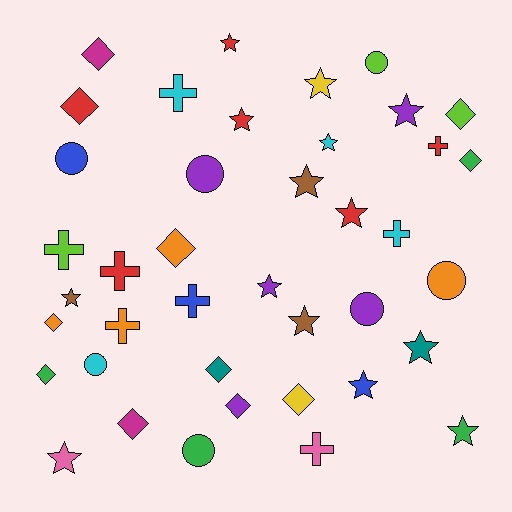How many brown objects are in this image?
There are 3 brown objects.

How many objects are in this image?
There are 40 objects.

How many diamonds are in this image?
There are 11 diamonds.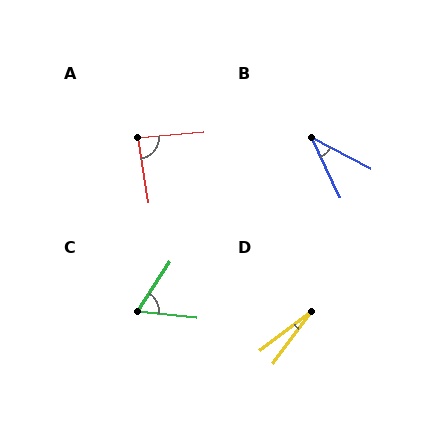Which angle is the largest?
A, at approximately 86 degrees.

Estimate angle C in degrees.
Approximately 63 degrees.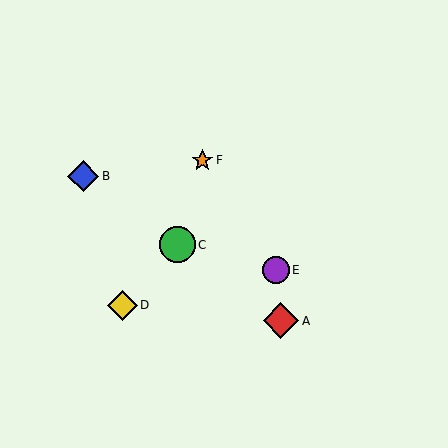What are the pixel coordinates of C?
Object C is at (177, 245).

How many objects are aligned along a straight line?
3 objects (A, B, C) are aligned along a straight line.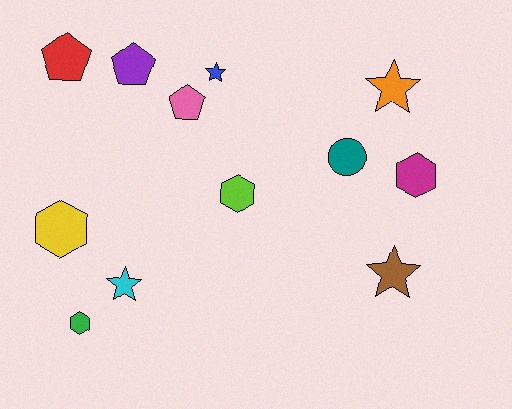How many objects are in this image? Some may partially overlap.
There are 12 objects.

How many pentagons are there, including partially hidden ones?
There are 3 pentagons.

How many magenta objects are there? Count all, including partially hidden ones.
There is 1 magenta object.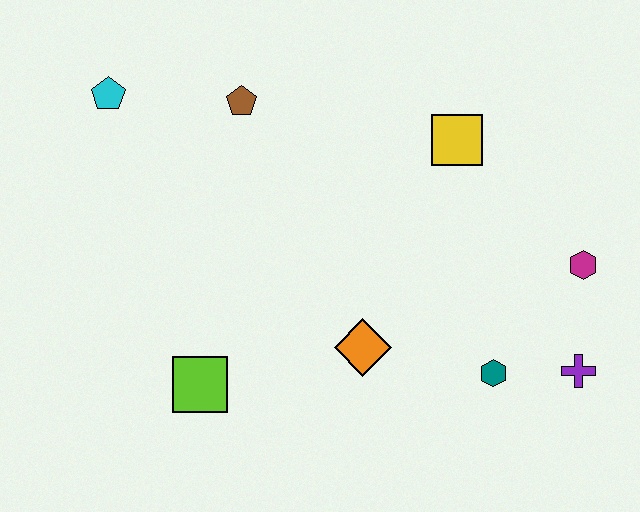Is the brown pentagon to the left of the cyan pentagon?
No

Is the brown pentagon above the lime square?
Yes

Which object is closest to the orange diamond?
The teal hexagon is closest to the orange diamond.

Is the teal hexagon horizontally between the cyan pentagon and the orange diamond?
No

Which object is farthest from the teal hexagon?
The cyan pentagon is farthest from the teal hexagon.